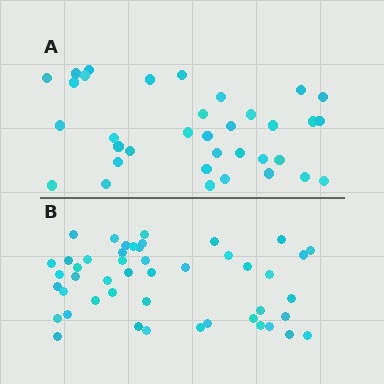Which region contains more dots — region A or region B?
Region B (the bottom region) has more dots.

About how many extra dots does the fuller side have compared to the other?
Region B has roughly 12 or so more dots than region A.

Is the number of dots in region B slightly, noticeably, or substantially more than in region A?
Region B has noticeably more, but not dramatically so. The ratio is roughly 1.3 to 1.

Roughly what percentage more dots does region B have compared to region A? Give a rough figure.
About 35% more.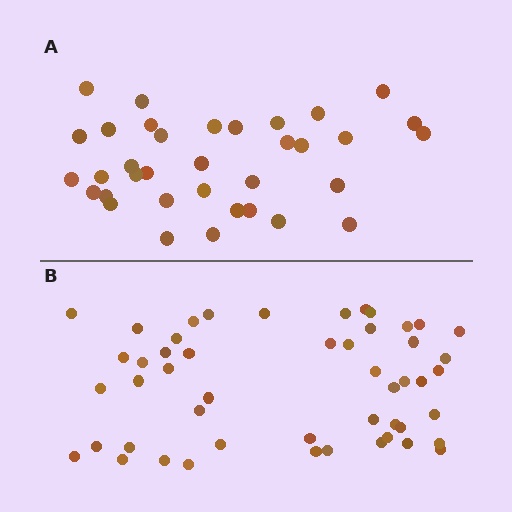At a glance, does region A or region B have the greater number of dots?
Region B (the bottom region) has more dots.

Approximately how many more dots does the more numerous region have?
Region B has approximately 15 more dots than region A.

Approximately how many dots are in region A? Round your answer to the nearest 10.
About 40 dots. (The exact count is 35, which rounds to 40.)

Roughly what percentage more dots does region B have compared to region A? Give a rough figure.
About 45% more.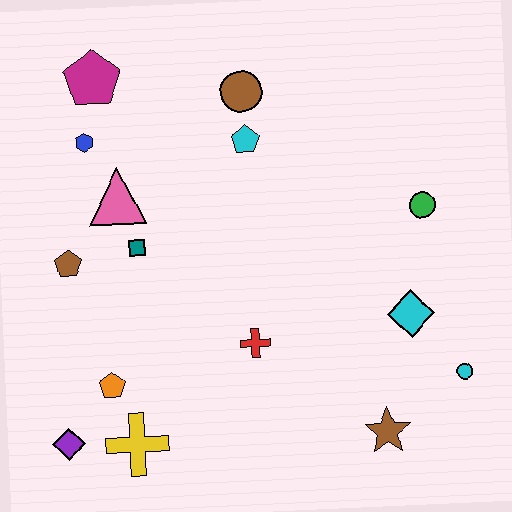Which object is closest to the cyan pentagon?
The brown circle is closest to the cyan pentagon.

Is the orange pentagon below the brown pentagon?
Yes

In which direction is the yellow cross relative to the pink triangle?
The yellow cross is below the pink triangle.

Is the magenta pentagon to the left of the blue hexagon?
No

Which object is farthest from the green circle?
The purple diamond is farthest from the green circle.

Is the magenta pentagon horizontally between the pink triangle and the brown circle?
No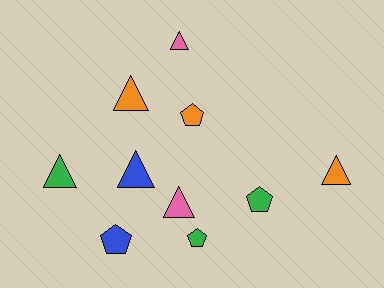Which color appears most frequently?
Green, with 3 objects.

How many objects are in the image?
There are 10 objects.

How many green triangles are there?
There is 1 green triangle.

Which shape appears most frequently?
Triangle, with 6 objects.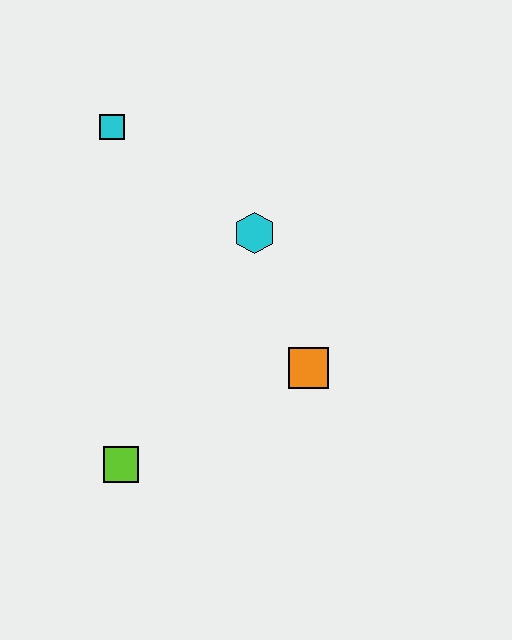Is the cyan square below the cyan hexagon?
No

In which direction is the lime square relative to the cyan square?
The lime square is below the cyan square.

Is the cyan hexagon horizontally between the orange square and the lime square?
Yes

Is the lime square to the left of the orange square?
Yes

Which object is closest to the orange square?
The cyan hexagon is closest to the orange square.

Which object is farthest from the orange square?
The cyan square is farthest from the orange square.